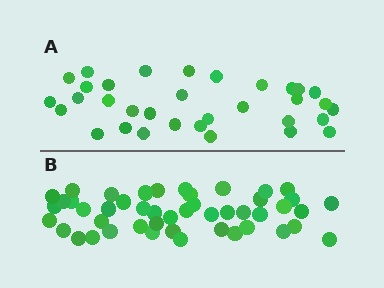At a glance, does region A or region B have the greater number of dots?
Region B (the bottom region) has more dots.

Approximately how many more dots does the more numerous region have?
Region B has approximately 15 more dots than region A.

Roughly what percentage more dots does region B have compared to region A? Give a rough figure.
About 40% more.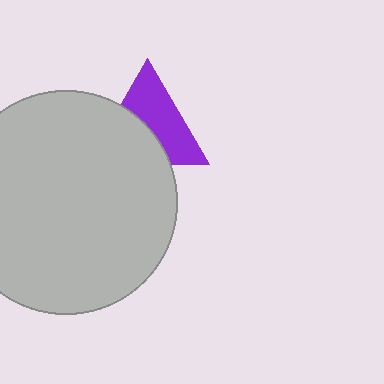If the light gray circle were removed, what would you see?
You would see the complete purple triangle.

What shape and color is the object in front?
The object in front is a light gray circle.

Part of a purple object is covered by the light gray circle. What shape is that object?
It is a triangle.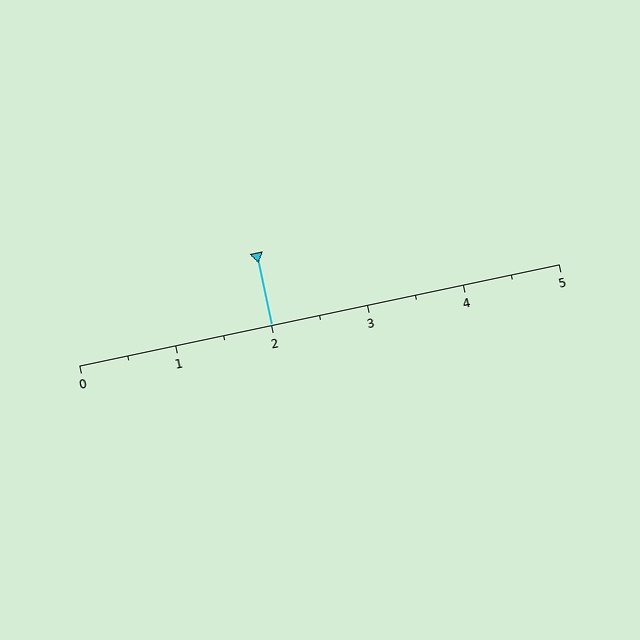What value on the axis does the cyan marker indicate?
The marker indicates approximately 2.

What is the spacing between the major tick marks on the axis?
The major ticks are spaced 1 apart.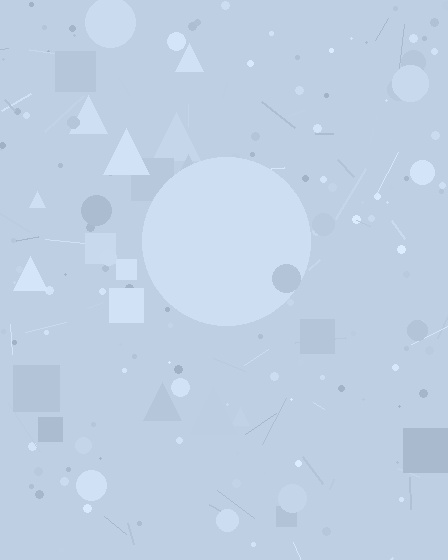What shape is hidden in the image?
A circle is hidden in the image.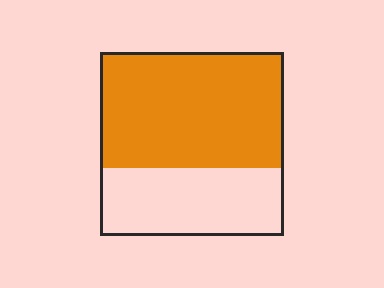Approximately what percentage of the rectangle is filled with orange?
Approximately 65%.